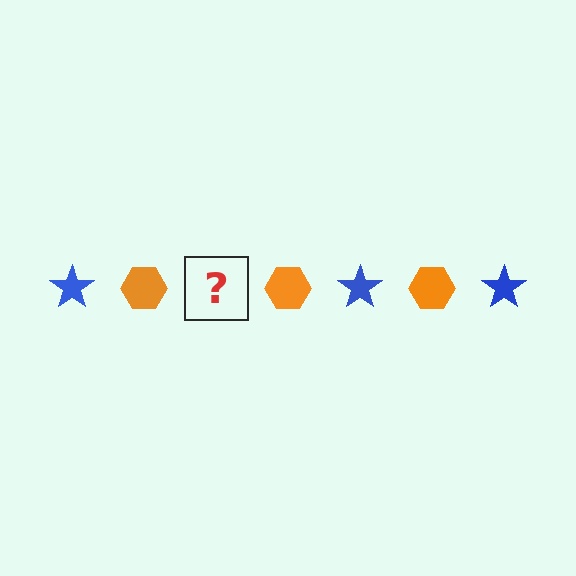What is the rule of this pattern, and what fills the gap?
The rule is that the pattern alternates between blue star and orange hexagon. The gap should be filled with a blue star.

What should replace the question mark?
The question mark should be replaced with a blue star.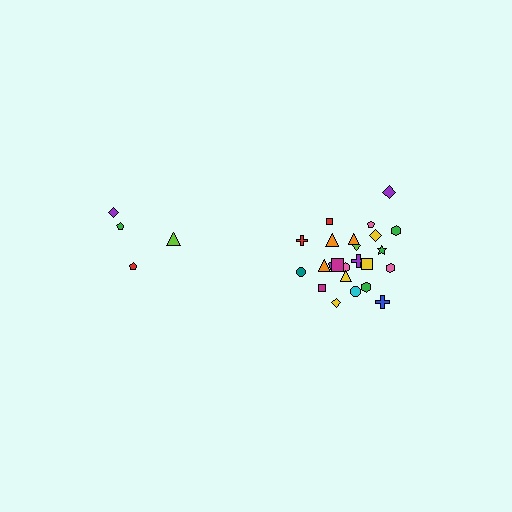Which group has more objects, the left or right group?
The right group.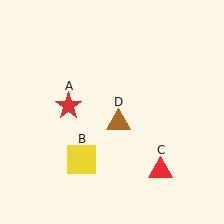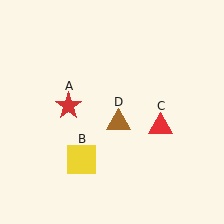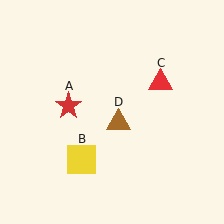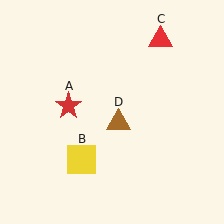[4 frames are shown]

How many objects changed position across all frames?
1 object changed position: red triangle (object C).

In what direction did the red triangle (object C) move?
The red triangle (object C) moved up.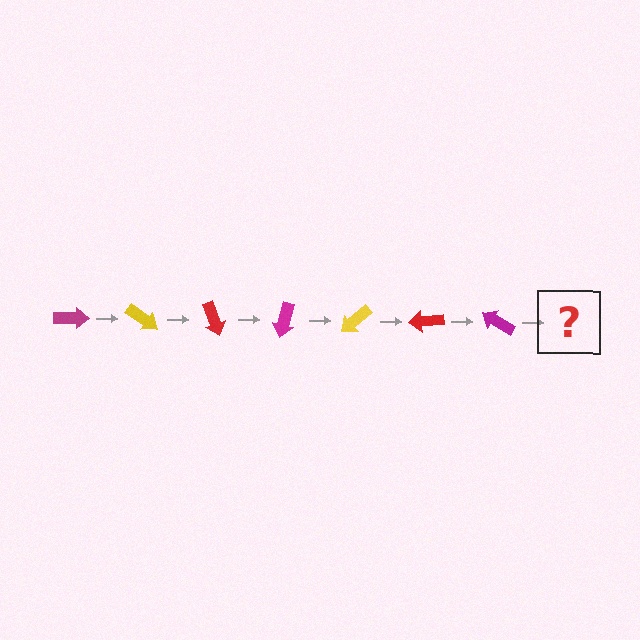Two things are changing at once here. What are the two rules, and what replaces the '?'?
The two rules are that it rotates 35 degrees each step and the color cycles through magenta, yellow, and red. The '?' should be a yellow arrow, rotated 245 degrees from the start.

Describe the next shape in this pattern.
It should be a yellow arrow, rotated 245 degrees from the start.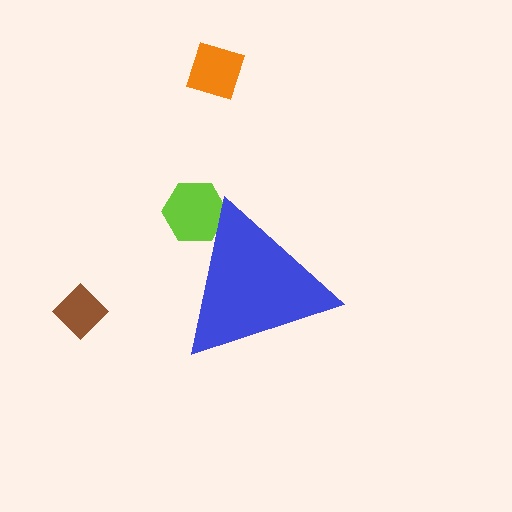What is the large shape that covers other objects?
A blue triangle.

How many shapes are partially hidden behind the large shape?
1 shape is partially hidden.